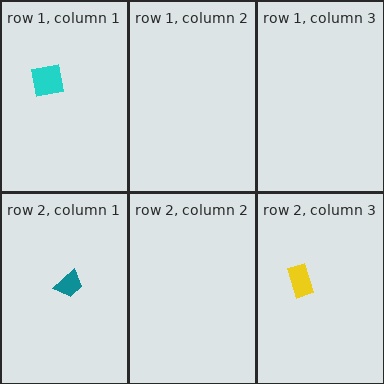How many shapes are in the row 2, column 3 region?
1.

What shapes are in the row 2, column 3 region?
The yellow rectangle.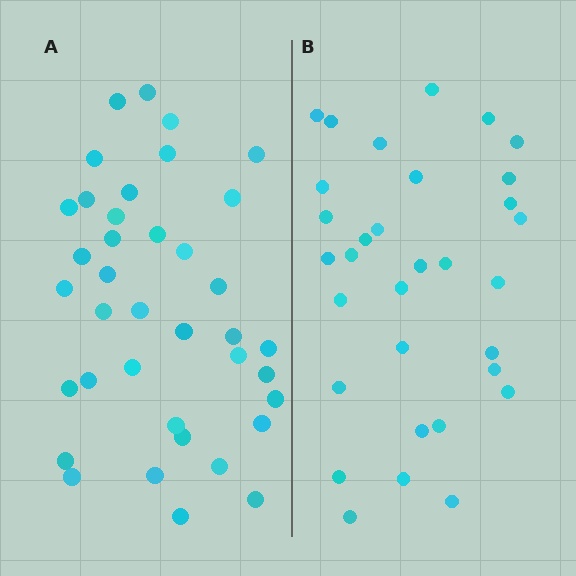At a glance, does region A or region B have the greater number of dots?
Region A (the left region) has more dots.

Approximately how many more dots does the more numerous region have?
Region A has about 6 more dots than region B.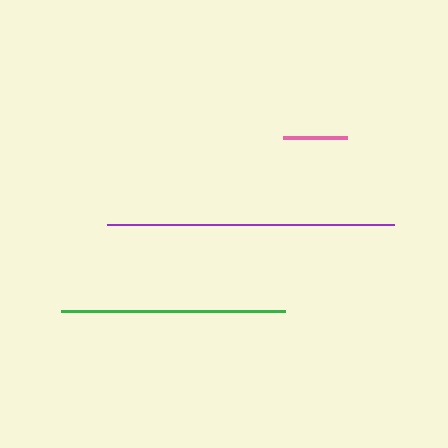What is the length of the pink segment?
The pink segment is approximately 64 pixels long.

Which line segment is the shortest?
The pink line is the shortest at approximately 64 pixels.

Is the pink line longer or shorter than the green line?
The green line is longer than the pink line.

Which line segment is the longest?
The purple line is the longest at approximately 286 pixels.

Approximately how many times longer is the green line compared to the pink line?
The green line is approximately 3.5 times the length of the pink line.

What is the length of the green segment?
The green segment is approximately 224 pixels long.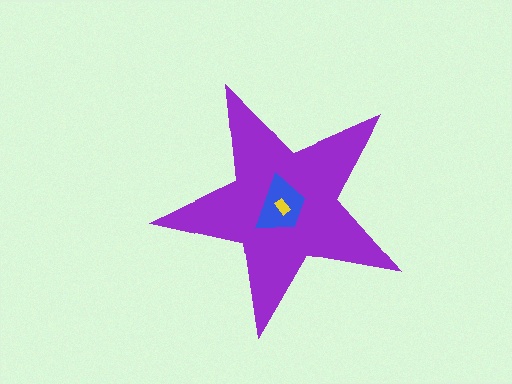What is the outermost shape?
The purple star.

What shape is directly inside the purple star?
The blue trapezoid.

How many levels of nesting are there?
3.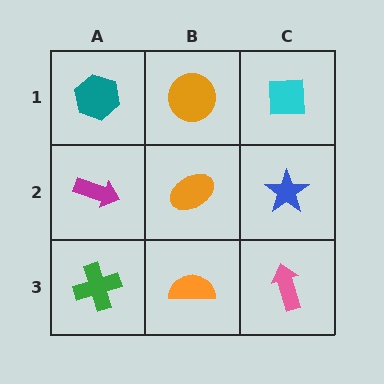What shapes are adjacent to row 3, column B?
An orange ellipse (row 2, column B), a green cross (row 3, column A), a pink arrow (row 3, column C).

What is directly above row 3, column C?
A blue star.